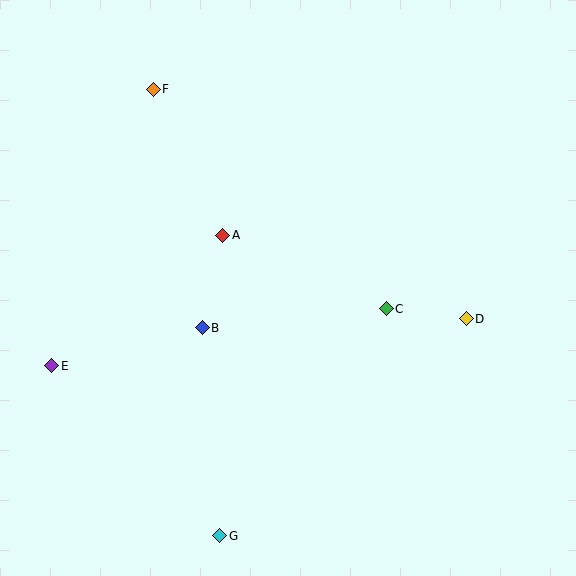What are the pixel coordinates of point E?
Point E is at (52, 366).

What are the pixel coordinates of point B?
Point B is at (202, 328).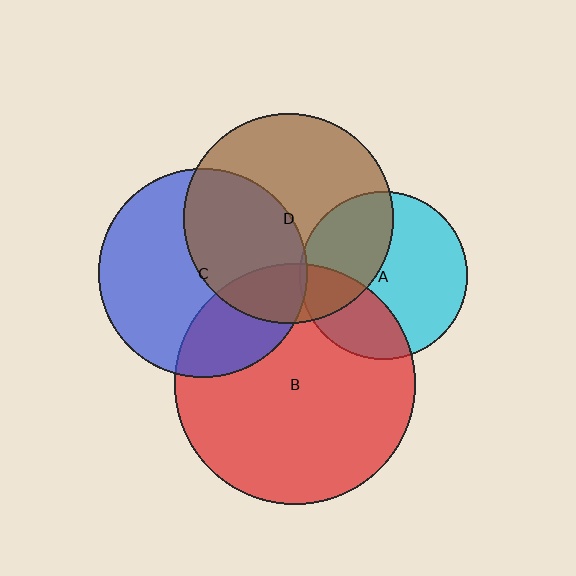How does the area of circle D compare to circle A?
Approximately 1.6 times.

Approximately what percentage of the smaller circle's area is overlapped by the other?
Approximately 35%.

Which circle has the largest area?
Circle B (red).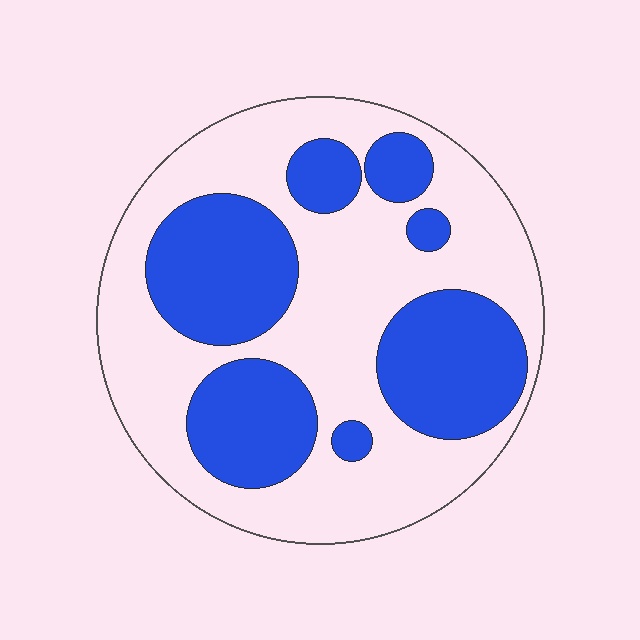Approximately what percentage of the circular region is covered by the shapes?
Approximately 40%.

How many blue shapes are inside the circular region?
7.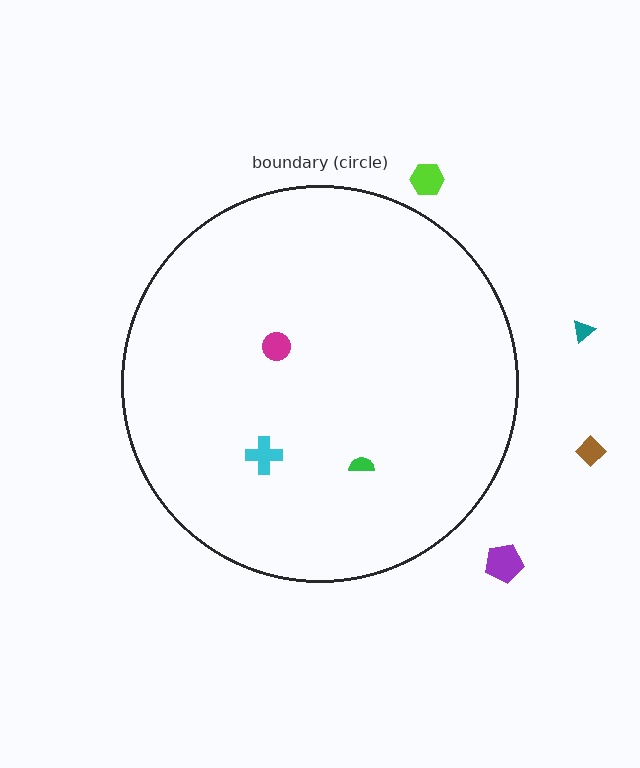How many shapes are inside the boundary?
3 inside, 4 outside.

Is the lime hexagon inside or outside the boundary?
Outside.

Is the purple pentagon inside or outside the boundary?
Outside.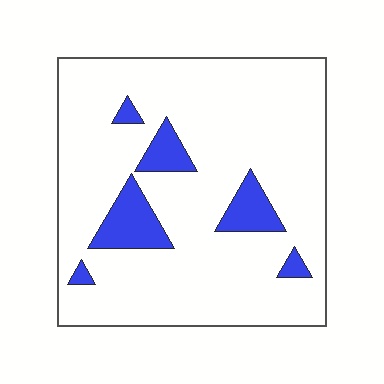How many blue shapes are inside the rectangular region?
6.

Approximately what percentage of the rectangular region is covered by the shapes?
Approximately 10%.